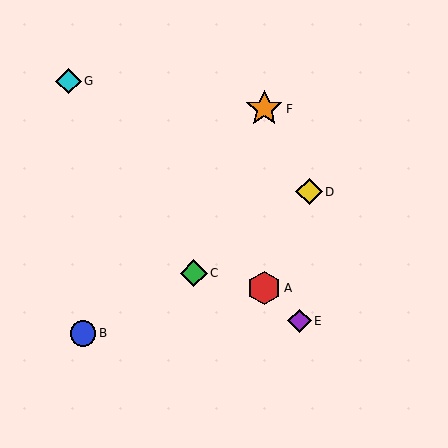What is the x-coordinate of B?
Object B is at x≈83.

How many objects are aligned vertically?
2 objects (A, F) are aligned vertically.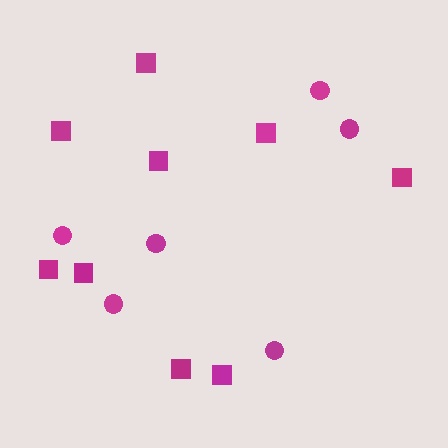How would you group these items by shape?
There are 2 groups: one group of circles (6) and one group of squares (9).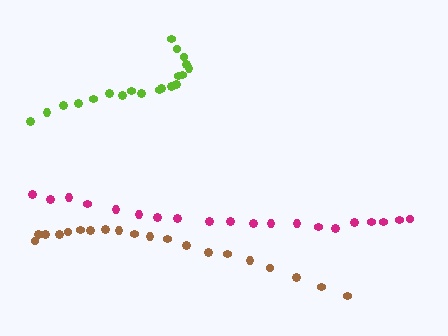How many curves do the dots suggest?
There are 3 distinct paths.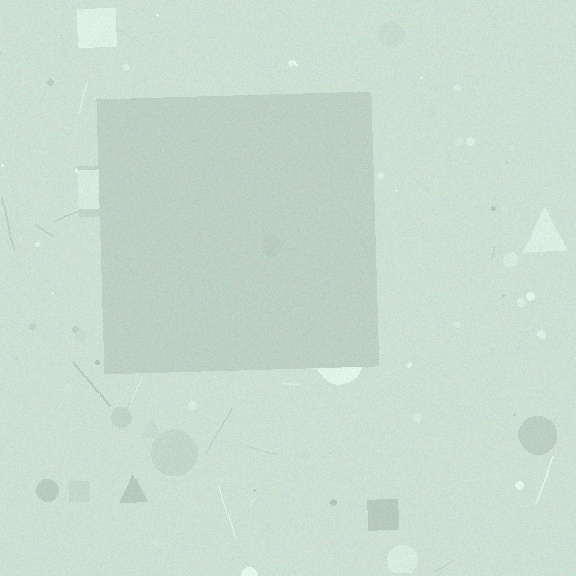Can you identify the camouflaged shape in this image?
The camouflaged shape is a square.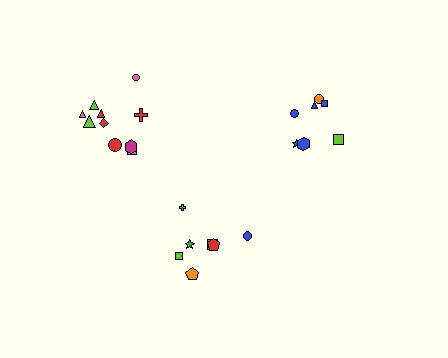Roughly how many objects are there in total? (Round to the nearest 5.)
Roughly 25 objects in total.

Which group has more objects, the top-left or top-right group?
The top-left group.